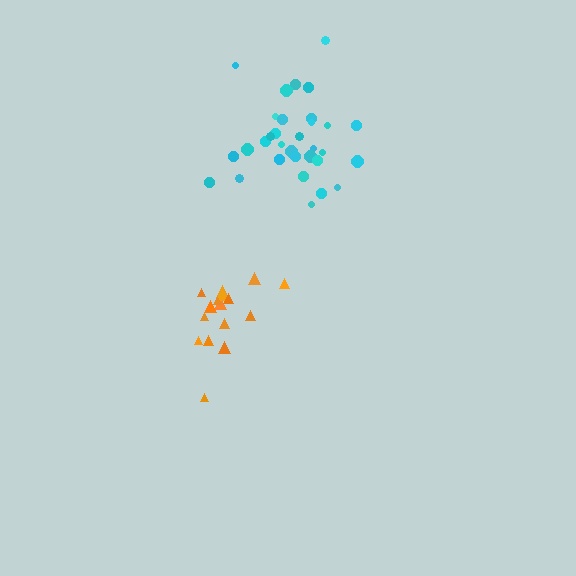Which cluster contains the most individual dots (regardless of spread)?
Cyan (32).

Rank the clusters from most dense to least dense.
cyan, orange.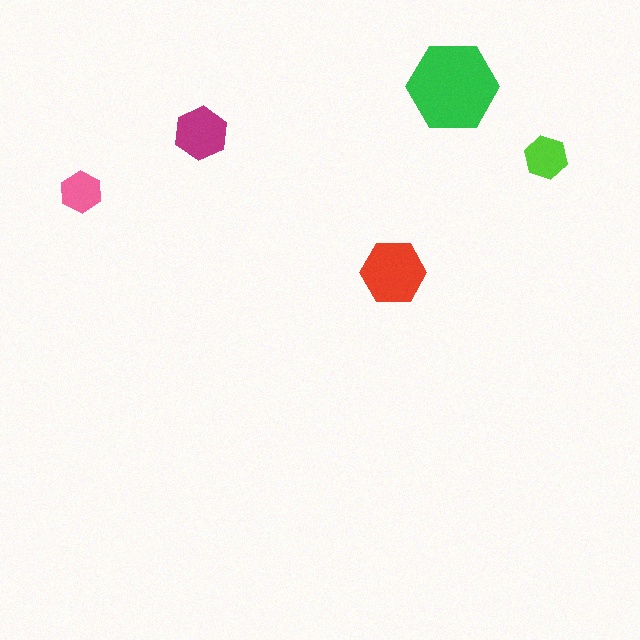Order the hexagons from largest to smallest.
the green one, the red one, the magenta one, the lime one, the pink one.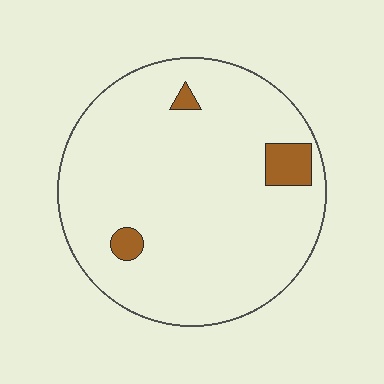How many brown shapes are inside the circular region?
3.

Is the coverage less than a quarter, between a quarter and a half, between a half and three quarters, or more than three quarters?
Less than a quarter.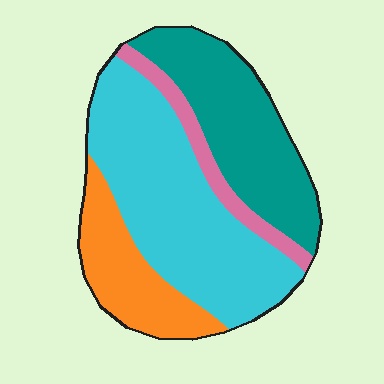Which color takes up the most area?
Cyan, at roughly 45%.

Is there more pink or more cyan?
Cyan.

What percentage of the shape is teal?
Teal covers around 30% of the shape.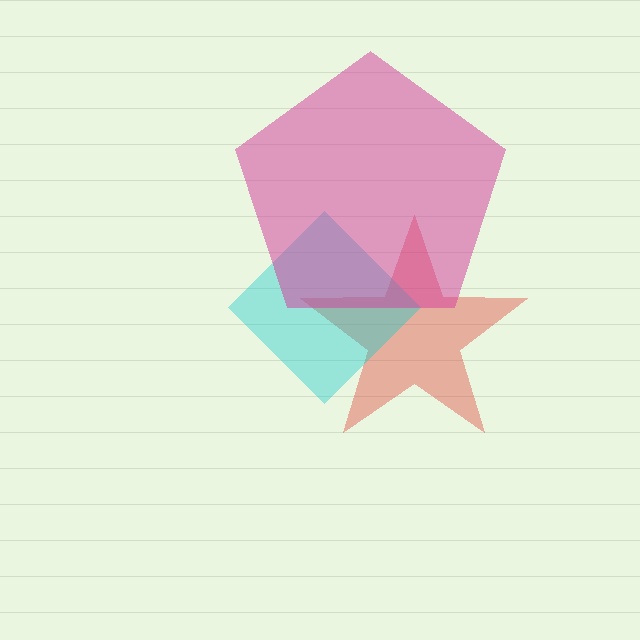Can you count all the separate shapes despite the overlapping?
Yes, there are 3 separate shapes.